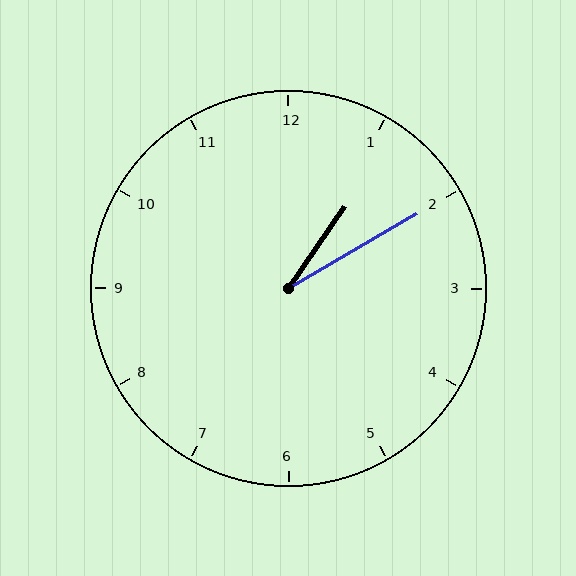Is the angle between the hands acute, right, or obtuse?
It is acute.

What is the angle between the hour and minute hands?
Approximately 25 degrees.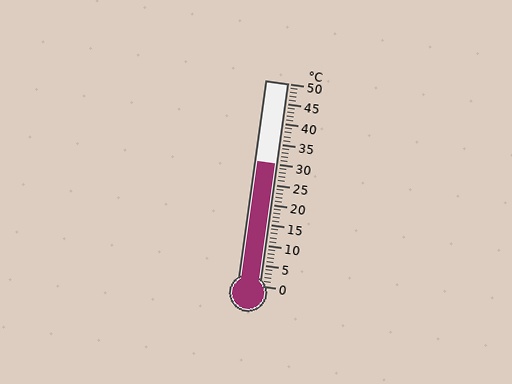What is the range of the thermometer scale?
The thermometer scale ranges from 0°C to 50°C.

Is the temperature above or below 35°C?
The temperature is below 35°C.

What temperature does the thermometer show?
The thermometer shows approximately 30°C.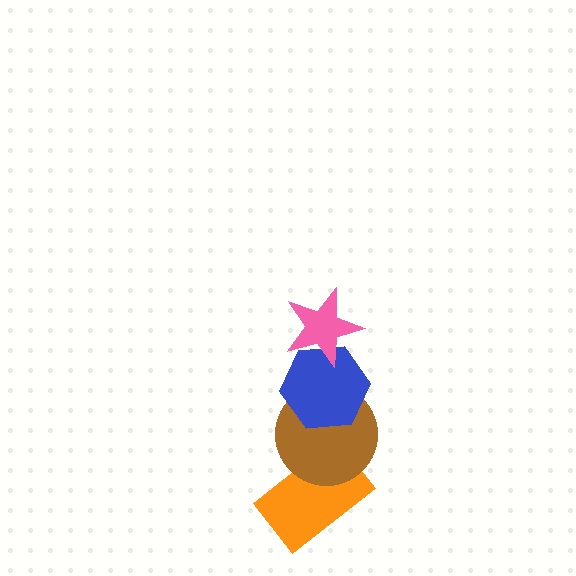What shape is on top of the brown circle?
The blue hexagon is on top of the brown circle.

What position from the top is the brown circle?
The brown circle is 3rd from the top.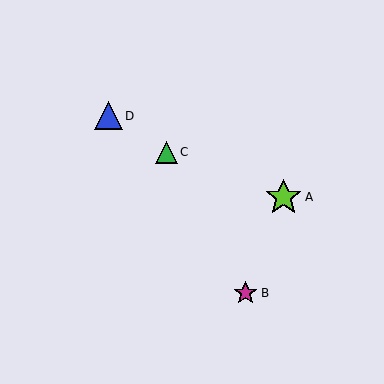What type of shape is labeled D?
Shape D is a blue triangle.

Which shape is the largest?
The lime star (labeled A) is the largest.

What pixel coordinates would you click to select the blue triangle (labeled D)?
Click at (108, 116) to select the blue triangle D.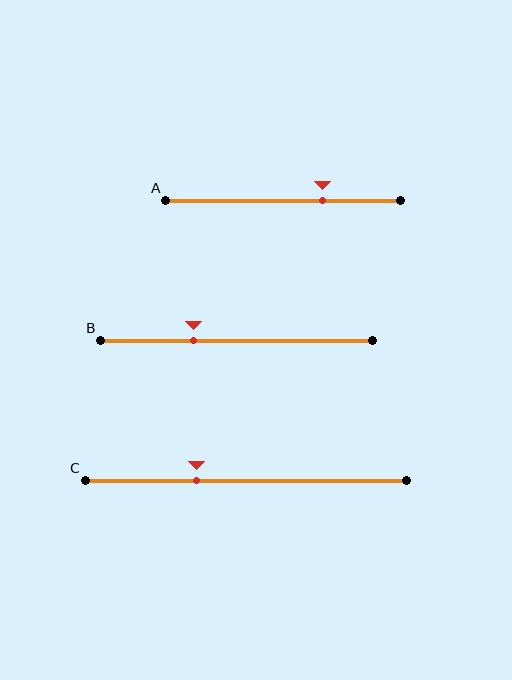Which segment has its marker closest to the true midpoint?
Segment C has its marker closest to the true midpoint.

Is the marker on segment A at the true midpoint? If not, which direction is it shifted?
No, the marker on segment A is shifted to the right by about 17% of the segment length.